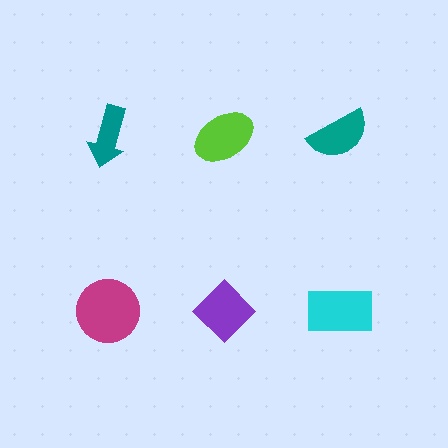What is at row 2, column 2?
A purple diamond.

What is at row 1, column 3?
A teal semicircle.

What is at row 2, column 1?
A magenta circle.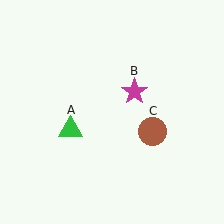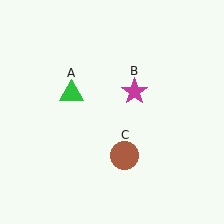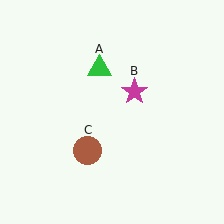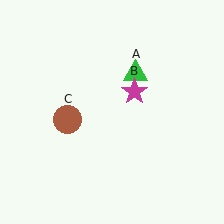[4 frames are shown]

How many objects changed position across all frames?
2 objects changed position: green triangle (object A), brown circle (object C).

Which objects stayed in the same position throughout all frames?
Magenta star (object B) remained stationary.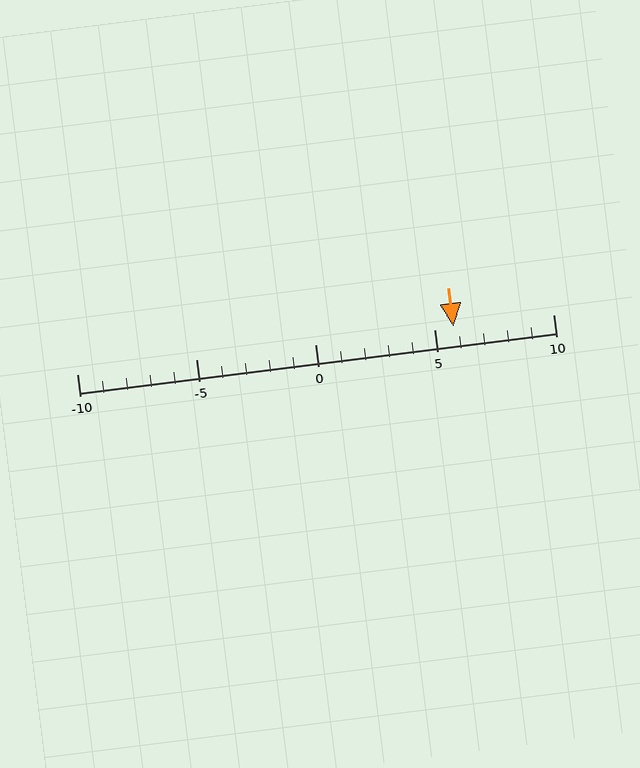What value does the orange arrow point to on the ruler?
The orange arrow points to approximately 6.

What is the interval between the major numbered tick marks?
The major tick marks are spaced 5 units apart.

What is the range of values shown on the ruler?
The ruler shows values from -10 to 10.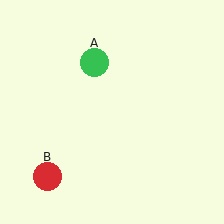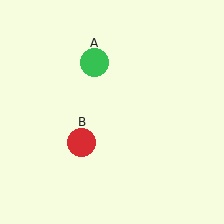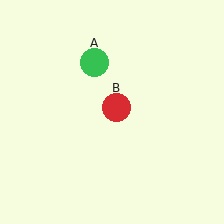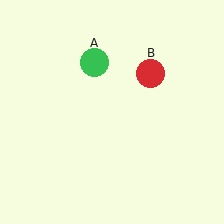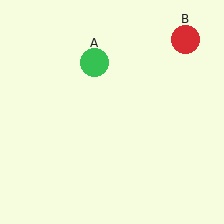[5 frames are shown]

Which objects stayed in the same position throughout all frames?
Green circle (object A) remained stationary.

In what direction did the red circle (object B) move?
The red circle (object B) moved up and to the right.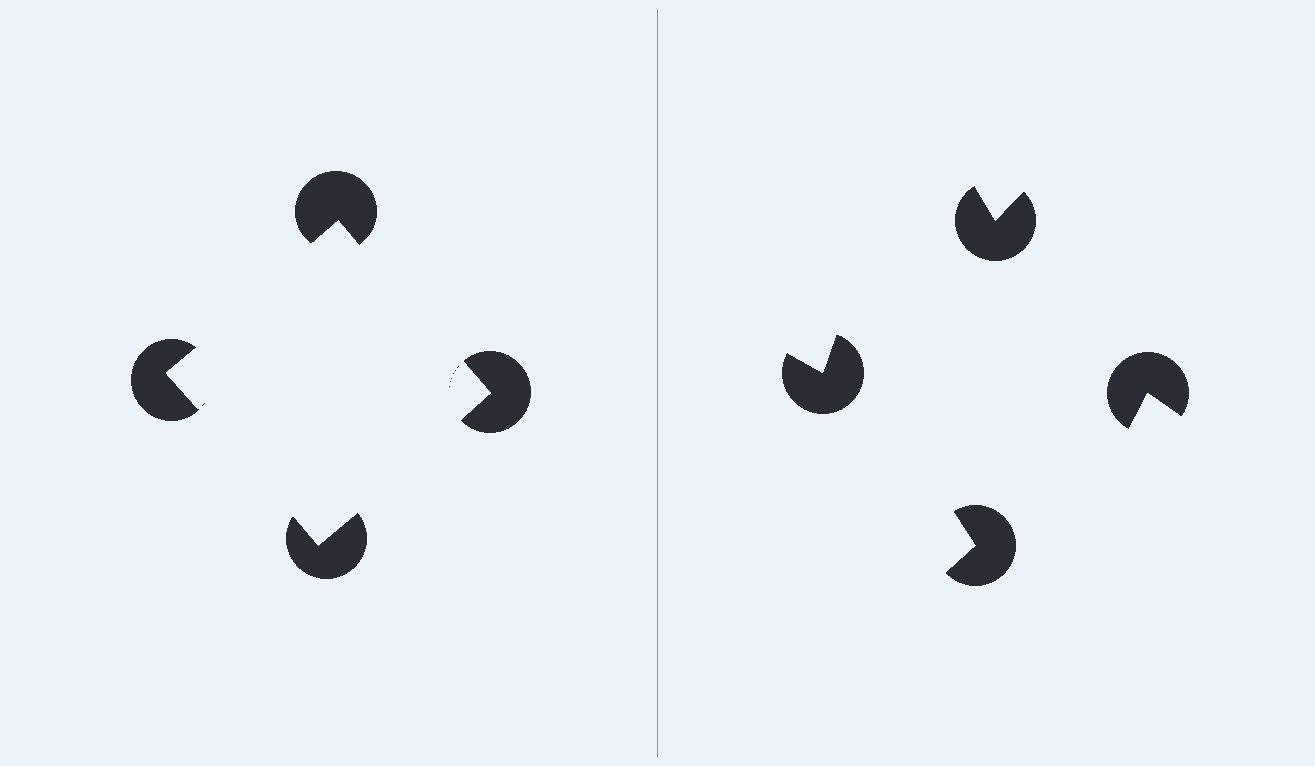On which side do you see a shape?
An illusory square appears on the left side. On the right side the wedge cuts are rotated, so no coherent shape forms.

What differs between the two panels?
The pac-man discs are positioned identically on both sides; only the wedge orientations differ. On the left they align to a square; on the right they are misaligned.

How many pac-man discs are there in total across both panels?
8 — 4 on each side.